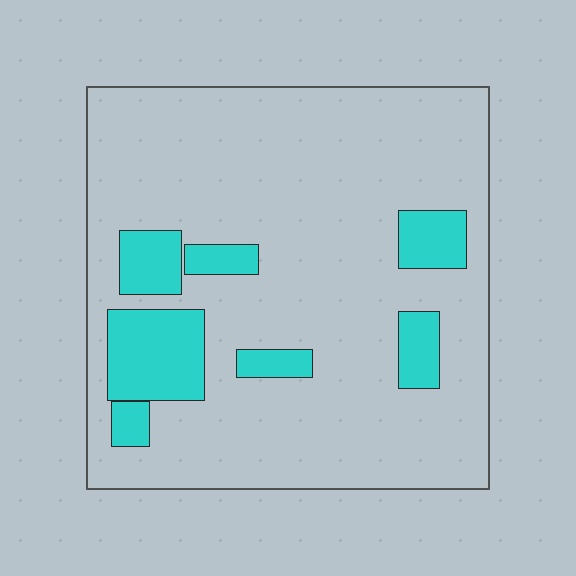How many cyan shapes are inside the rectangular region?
7.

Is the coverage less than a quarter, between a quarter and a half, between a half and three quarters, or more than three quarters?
Less than a quarter.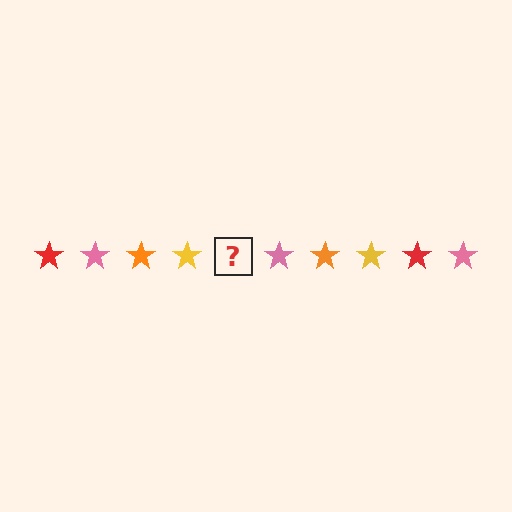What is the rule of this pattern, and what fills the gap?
The rule is that the pattern cycles through red, pink, orange, yellow stars. The gap should be filled with a red star.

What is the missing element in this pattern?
The missing element is a red star.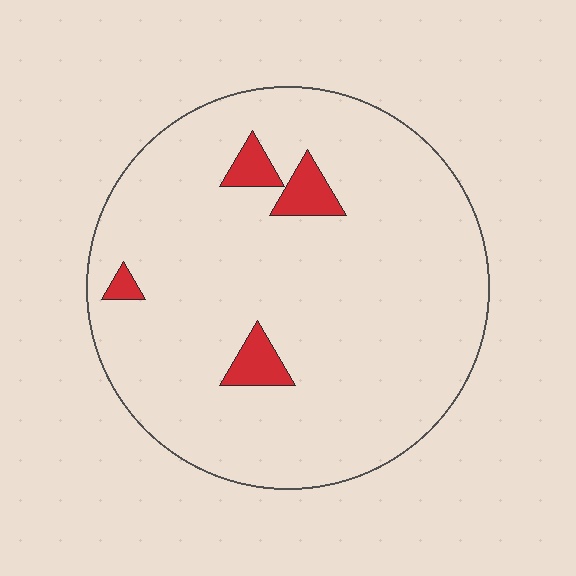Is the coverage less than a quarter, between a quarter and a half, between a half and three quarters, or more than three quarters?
Less than a quarter.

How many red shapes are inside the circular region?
4.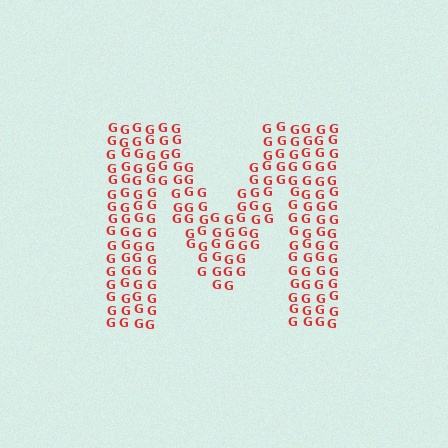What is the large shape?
The large shape is the letter M.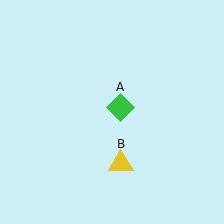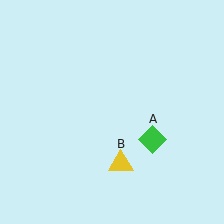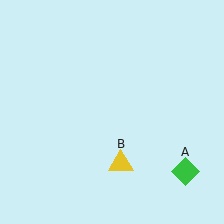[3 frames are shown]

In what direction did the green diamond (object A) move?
The green diamond (object A) moved down and to the right.